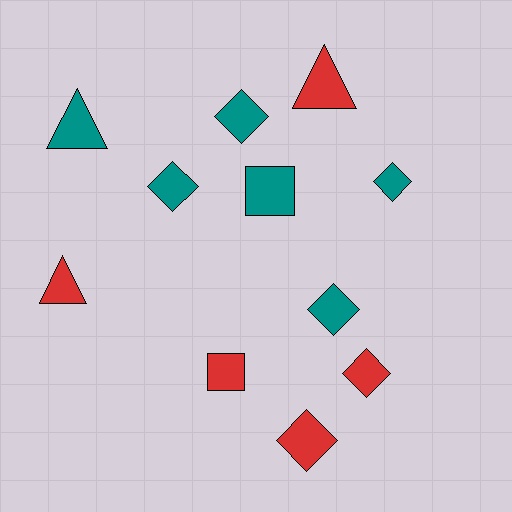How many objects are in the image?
There are 11 objects.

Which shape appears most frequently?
Diamond, with 6 objects.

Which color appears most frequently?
Teal, with 6 objects.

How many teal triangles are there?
There is 1 teal triangle.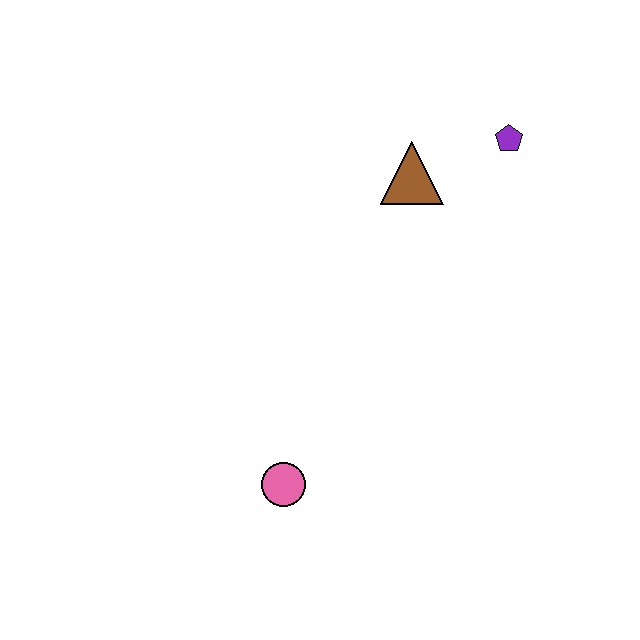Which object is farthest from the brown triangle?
The pink circle is farthest from the brown triangle.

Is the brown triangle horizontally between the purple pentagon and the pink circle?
Yes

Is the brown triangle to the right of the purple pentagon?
No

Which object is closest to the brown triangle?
The purple pentagon is closest to the brown triangle.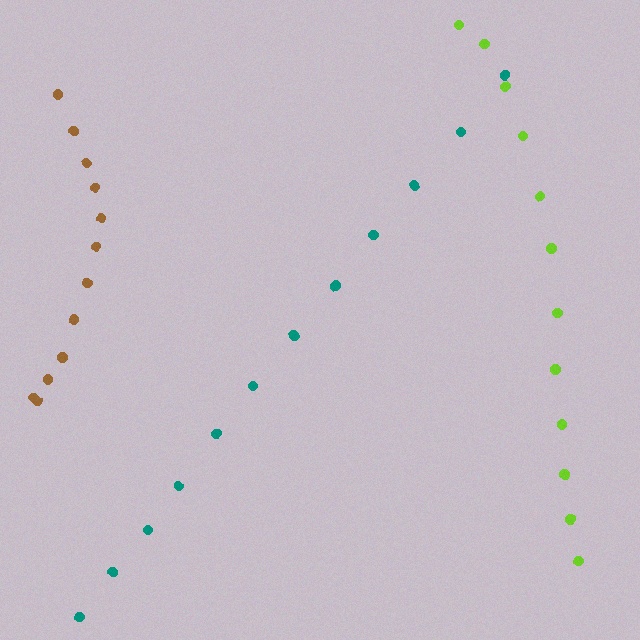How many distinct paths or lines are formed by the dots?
There are 3 distinct paths.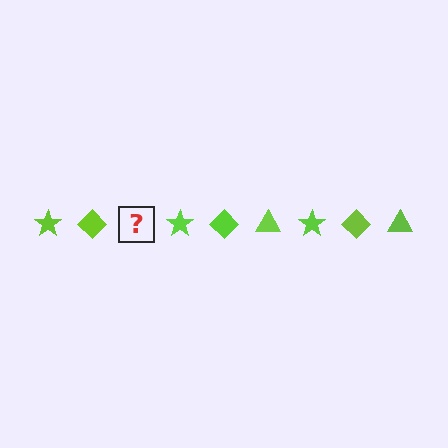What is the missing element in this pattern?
The missing element is a lime triangle.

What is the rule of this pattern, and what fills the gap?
The rule is that the pattern cycles through star, diamond, triangle shapes in lime. The gap should be filled with a lime triangle.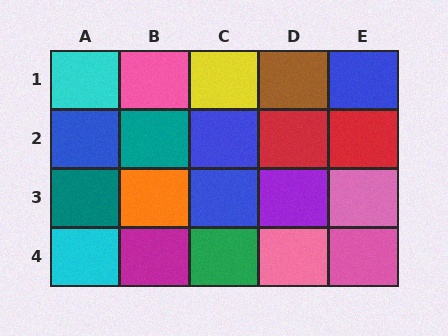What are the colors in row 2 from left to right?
Blue, teal, blue, red, red.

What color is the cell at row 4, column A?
Cyan.